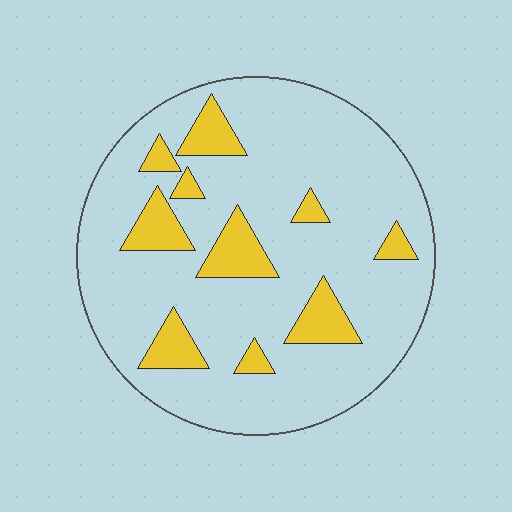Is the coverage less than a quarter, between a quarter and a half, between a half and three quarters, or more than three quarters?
Less than a quarter.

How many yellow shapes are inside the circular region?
10.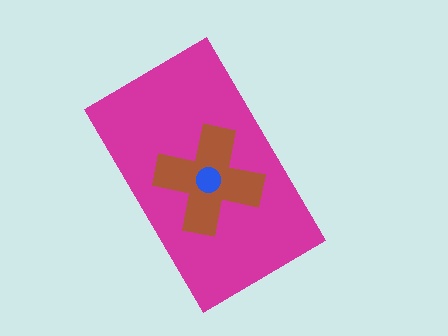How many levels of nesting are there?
3.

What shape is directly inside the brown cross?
The blue circle.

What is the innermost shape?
The blue circle.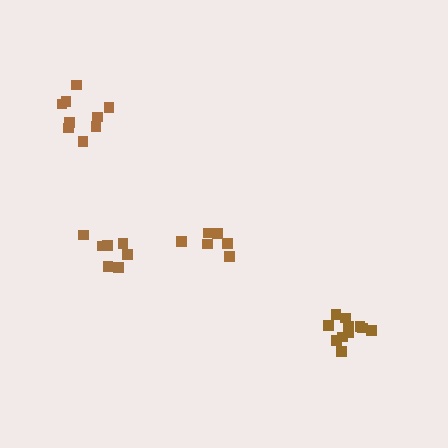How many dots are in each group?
Group 1: 7 dots, Group 2: 6 dots, Group 3: 9 dots, Group 4: 11 dots (33 total).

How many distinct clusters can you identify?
There are 4 distinct clusters.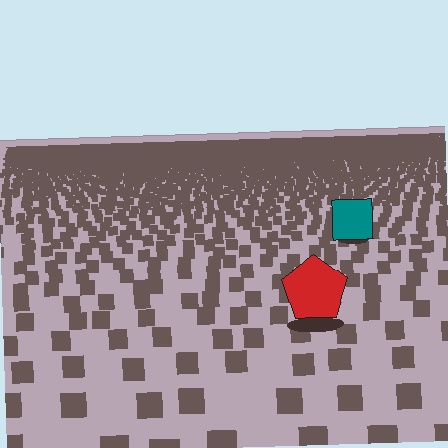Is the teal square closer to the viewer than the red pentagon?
No. The red pentagon is closer — you can tell from the texture gradient: the ground texture is coarser near it.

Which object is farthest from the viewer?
The teal square is farthest from the viewer. It appears smaller and the ground texture around it is denser.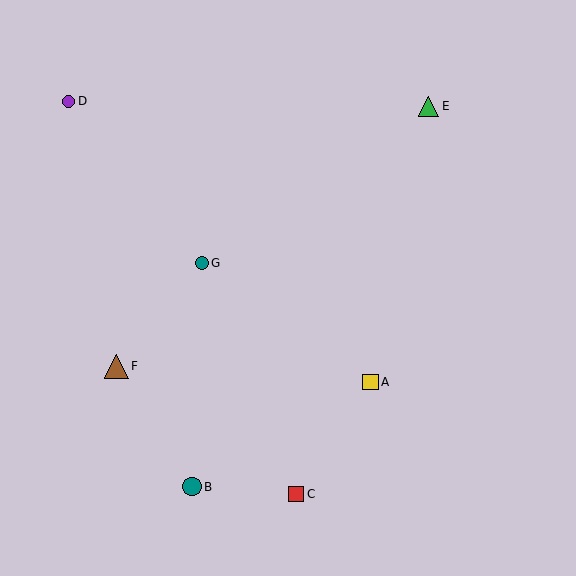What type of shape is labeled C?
Shape C is a red square.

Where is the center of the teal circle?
The center of the teal circle is at (202, 263).